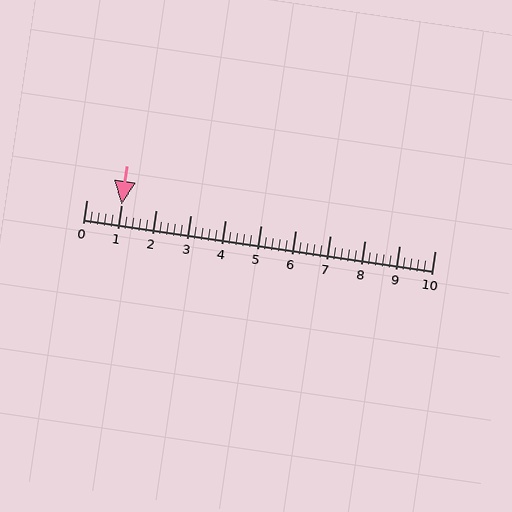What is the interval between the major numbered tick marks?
The major tick marks are spaced 1 units apart.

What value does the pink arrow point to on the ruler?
The pink arrow points to approximately 1.0.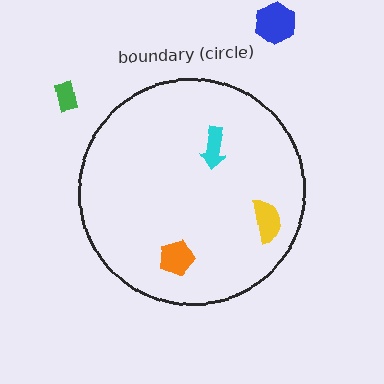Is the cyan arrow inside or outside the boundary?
Inside.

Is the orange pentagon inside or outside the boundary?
Inside.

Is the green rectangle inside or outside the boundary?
Outside.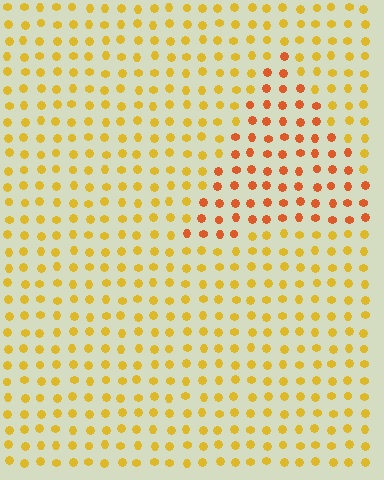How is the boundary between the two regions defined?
The boundary is defined purely by a slight shift in hue (about 32 degrees). Spacing, size, and orientation are identical on both sides.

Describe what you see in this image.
The image is filled with small yellow elements in a uniform arrangement. A triangle-shaped region is visible where the elements are tinted to a slightly different hue, forming a subtle color boundary.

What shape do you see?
I see a triangle.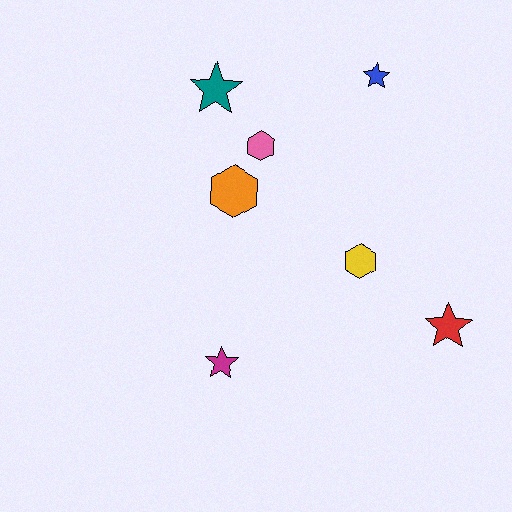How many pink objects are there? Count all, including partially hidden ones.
There is 1 pink object.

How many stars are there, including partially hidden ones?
There are 4 stars.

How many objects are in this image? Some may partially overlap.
There are 7 objects.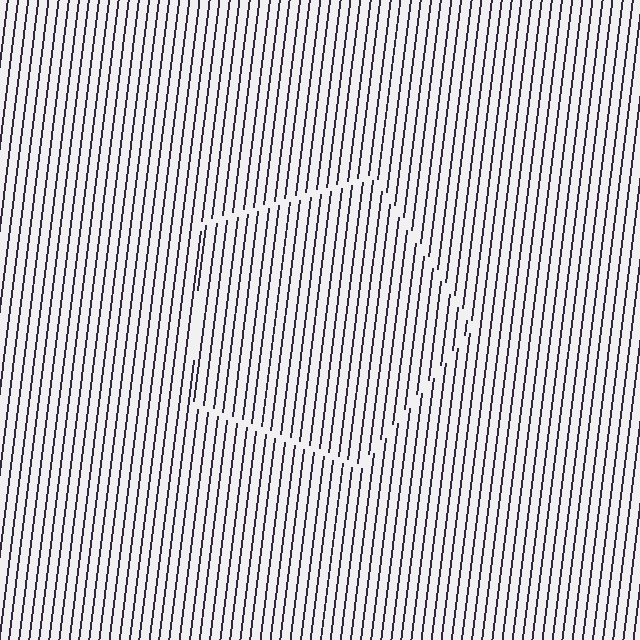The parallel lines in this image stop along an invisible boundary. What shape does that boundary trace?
An illusory pentagon. The interior of the shape contains the same grating, shifted by half a period — the contour is defined by the phase discontinuity where line-ends from the inner and outer gratings abut.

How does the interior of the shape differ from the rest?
The interior of the shape contains the same grating, shifted by half a period — the contour is defined by the phase discontinuity where line-ends from the inner and outer gratings abut.